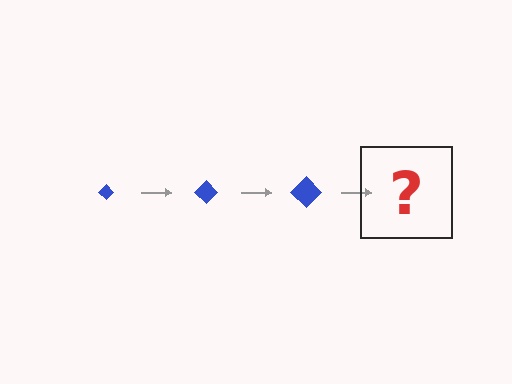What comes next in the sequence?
The next element should be a blue diamond, larger than the previous one.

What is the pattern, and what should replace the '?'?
The pattern is that the diamond gets progressively larger each step. The '?' should be a blue diamond, larger than the previous one.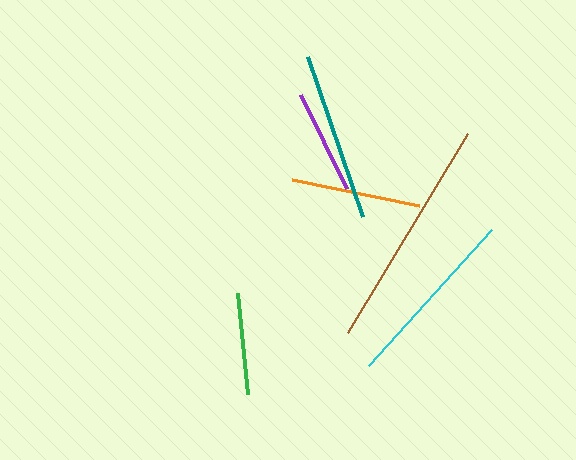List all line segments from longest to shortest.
From longest to shortest: brown, cyan, teal, orange, purple, green.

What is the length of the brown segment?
The brown segment is approximately 232 pixels long.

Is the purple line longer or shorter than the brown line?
The brown line is longer than the purple line.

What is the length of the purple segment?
The purple segment is approximately 104 pixels long.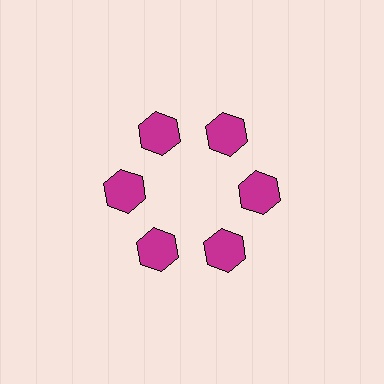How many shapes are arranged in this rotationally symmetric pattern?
There are 6 shapes, arranged in 6 groups of 1.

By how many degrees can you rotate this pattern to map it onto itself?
The pattern maps onto itself every 60 degrees of rotation.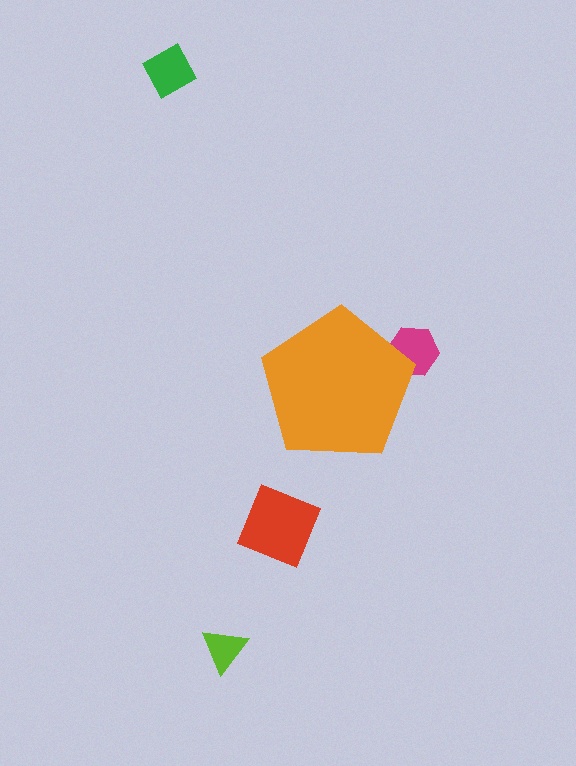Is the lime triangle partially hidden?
No, the lime triangle is fully visible.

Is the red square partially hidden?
No, the red square is fully visible.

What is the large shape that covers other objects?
An orange pentagon.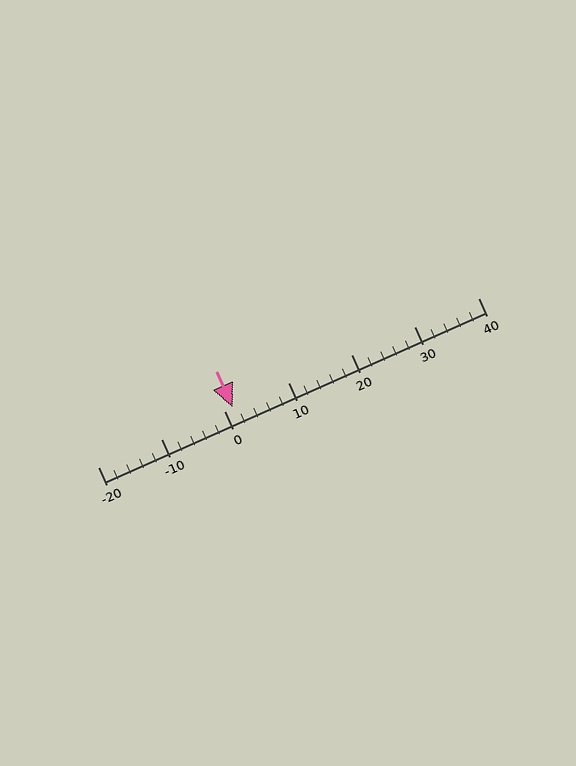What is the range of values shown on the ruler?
The ruler shows values from -20 to 40.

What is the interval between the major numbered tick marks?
The major tick marks are spaced 10 units apart.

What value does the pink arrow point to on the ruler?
The pink arrow points to approximately 1.